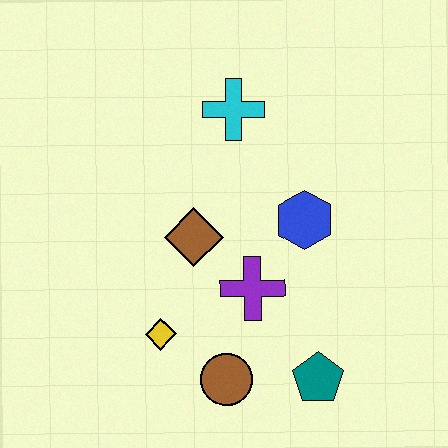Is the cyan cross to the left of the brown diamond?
No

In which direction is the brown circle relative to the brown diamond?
The brown circle is below the brown diamond.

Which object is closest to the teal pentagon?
The brown circle is closest to the teal pentagon.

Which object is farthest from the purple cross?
The cyan cross is farthest from the purple cross.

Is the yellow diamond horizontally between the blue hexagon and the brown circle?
No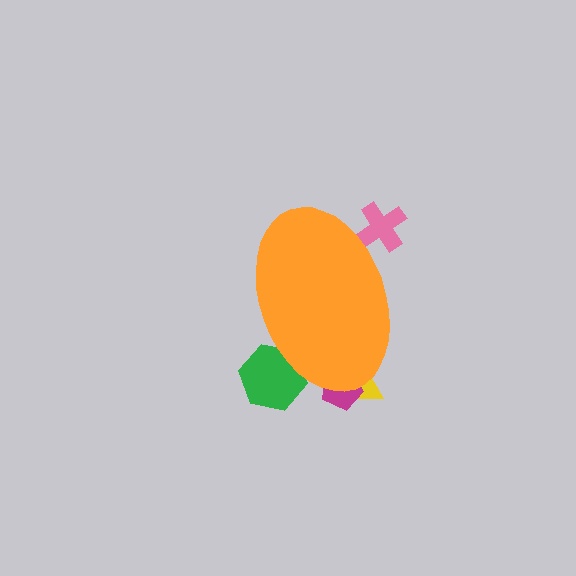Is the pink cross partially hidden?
Yes, the pink cross is partially hidden behind the orange ellipse.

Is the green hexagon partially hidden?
Yes, the green hexagon is partially hidden behind the orange ellipse.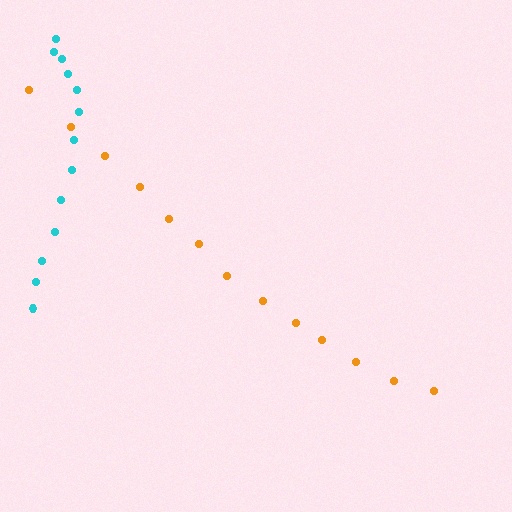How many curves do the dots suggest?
There are 2 distinct paths.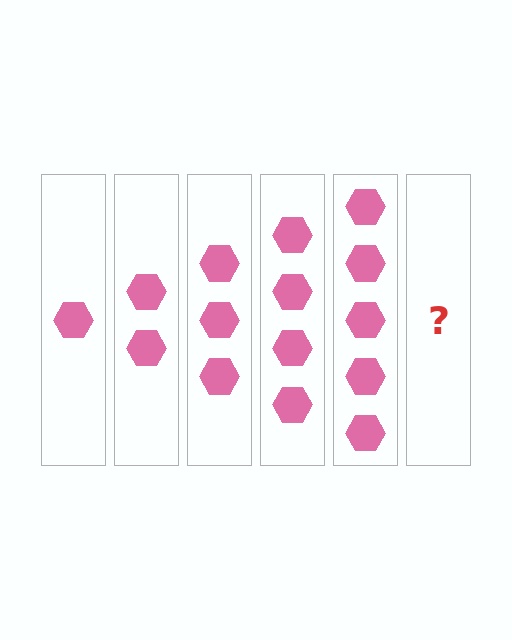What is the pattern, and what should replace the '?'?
The pattern is that each step adds one more hexagon. The '?' should be 6 hexagons.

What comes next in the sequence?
The next element should be 6 hexagons.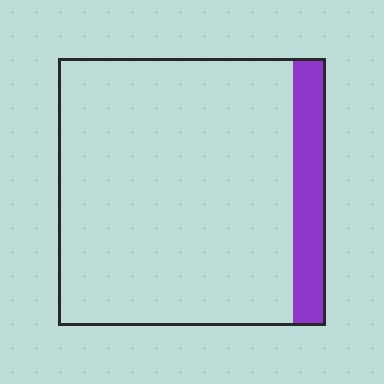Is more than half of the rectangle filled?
No.